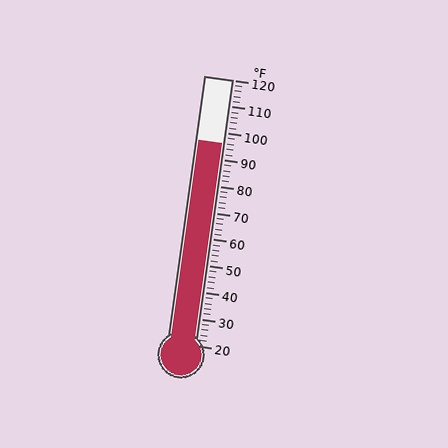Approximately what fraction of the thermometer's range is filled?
The thermometer is filled to approximately 75% of its range.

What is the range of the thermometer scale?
The thermometer scale ranges from 20°F to 120°F.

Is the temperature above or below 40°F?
The temperature is above 40°F.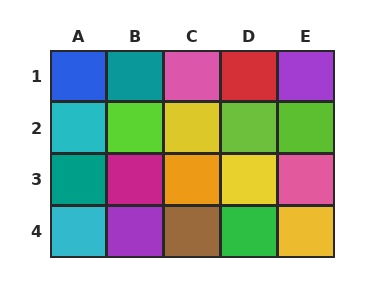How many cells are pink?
2 cells are pink.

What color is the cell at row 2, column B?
Lime.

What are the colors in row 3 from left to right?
Teal, magenta, orange, yellow, pink.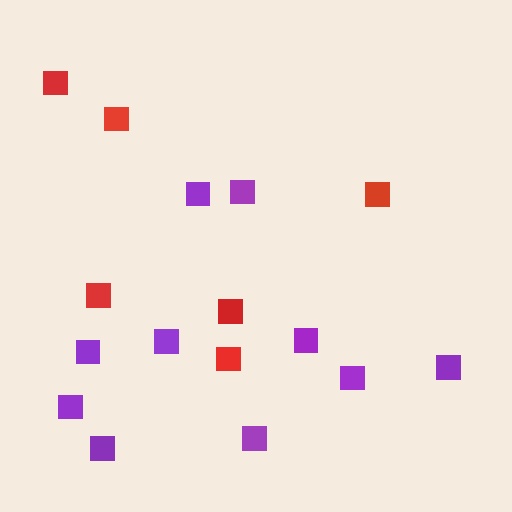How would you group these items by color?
There are 2 groups: one group of purple squares (10) and one group of red squares (6).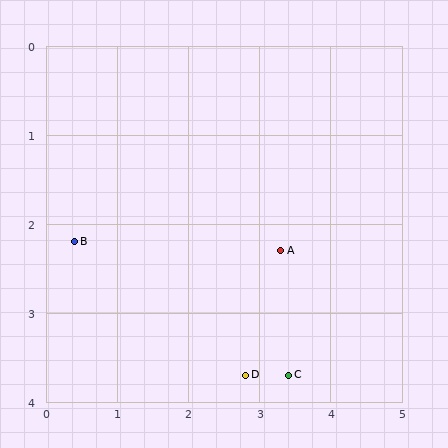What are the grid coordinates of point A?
Point A is at approximately (3.3, 2.3).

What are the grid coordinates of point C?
Point C is at approximately (3.4, 3.7).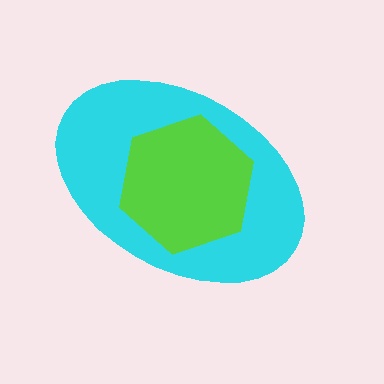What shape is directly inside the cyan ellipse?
The lime hexagon.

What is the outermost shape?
The cyan ellipse.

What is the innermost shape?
The lime hexagon.